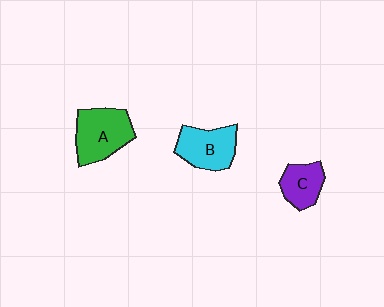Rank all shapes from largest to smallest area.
From largest to smallest: A (green), B (cyan), C (purple).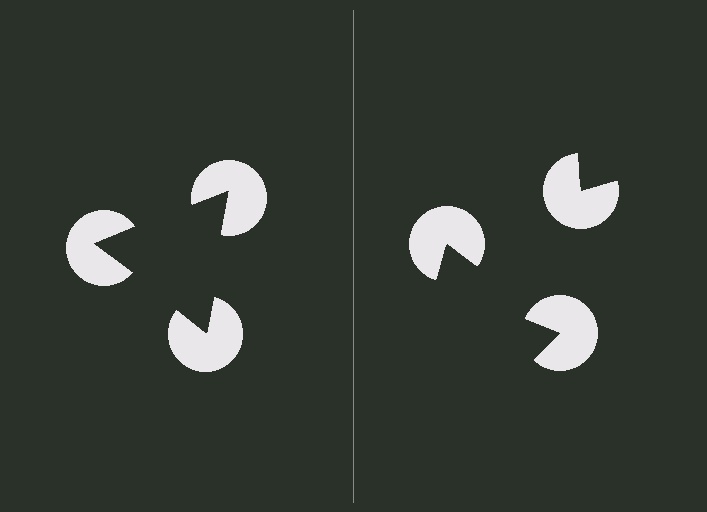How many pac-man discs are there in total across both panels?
6 — 3 on each side.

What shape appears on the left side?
An illusory triangle.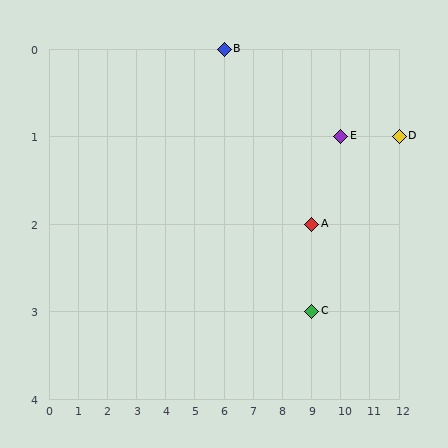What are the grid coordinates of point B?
Point B is at grid coordinates (6, 0).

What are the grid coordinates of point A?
Point A is at grid coordinates (9, 2).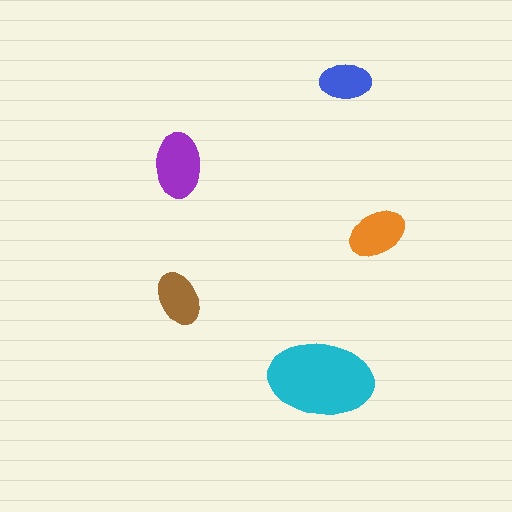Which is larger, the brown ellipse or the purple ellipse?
The purple one.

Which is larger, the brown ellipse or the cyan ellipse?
The cyan one.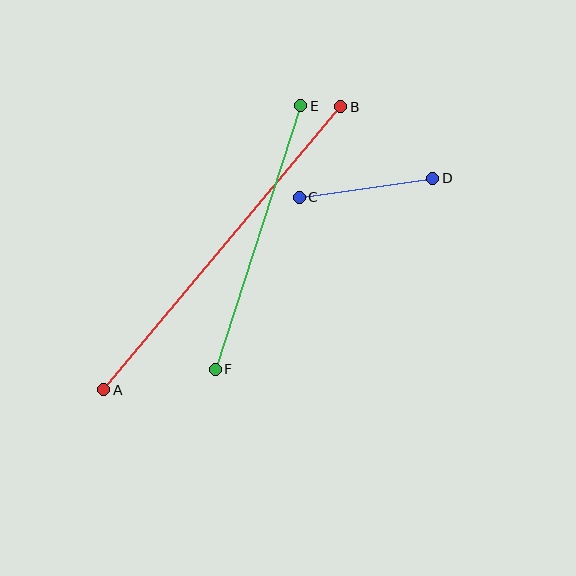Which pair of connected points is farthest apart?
Points A and B are farthest apart.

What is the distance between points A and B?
The distance is approximately 369 pixels.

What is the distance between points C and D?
The distance is approximately 135 pixels.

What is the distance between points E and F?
The distance is approximately 277 pixels.